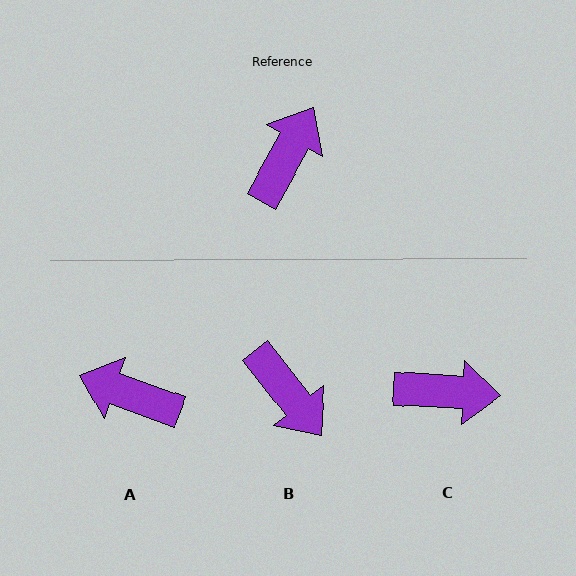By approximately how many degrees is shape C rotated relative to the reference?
Approximately 65 degrees clockwise.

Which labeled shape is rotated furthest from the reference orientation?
B, about 113 degrees away.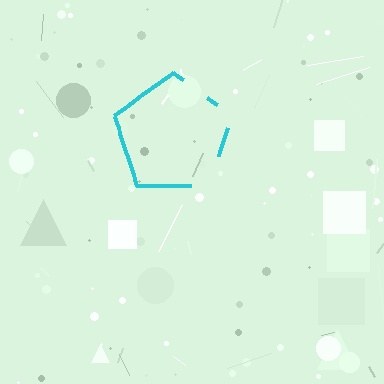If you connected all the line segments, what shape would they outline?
They would outline a pentagon.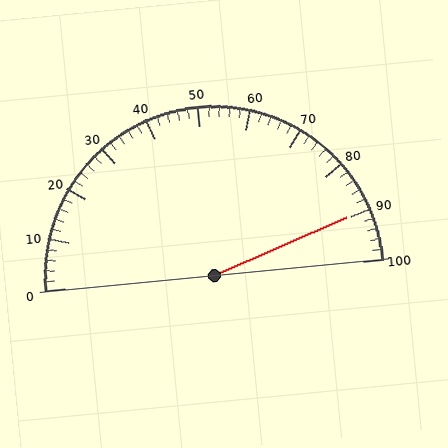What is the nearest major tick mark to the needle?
The nearest major tick mark is 90.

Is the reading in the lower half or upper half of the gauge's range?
The reading is in the upper half of the range (0 to 100).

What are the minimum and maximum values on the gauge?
The gauge ranges from 0 to 100.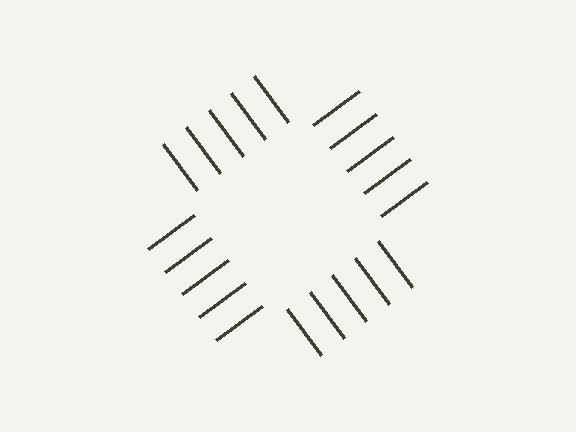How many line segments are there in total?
20 — 5 along each of the 4 edges.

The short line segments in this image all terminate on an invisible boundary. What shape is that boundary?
An illusory square — the line segments terminate on its edges but no continuous stroke is drawn.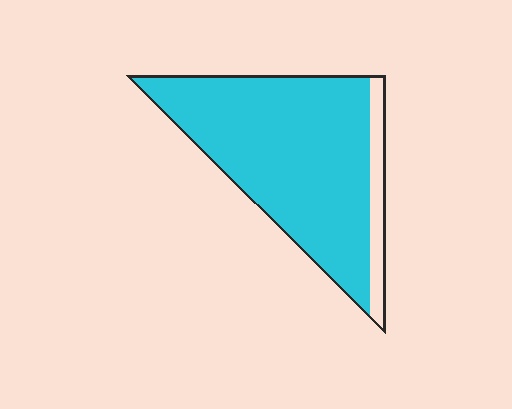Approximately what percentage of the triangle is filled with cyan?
Approximately 90%.